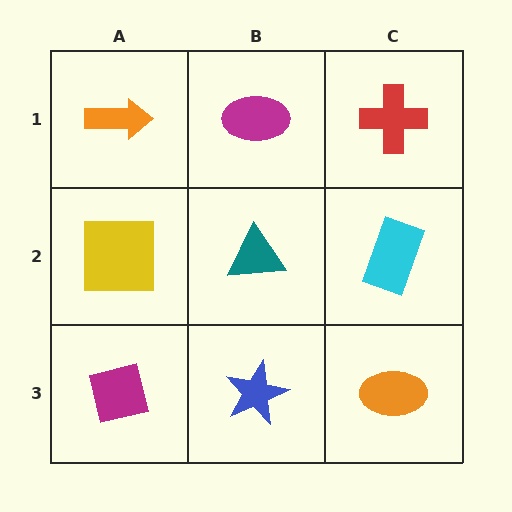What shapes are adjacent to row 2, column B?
A magenta ellipse (row 1, column B), a blue star (row 3, column B), a yellow square (row 2, column A), a cyan rectangle (row 2, column C).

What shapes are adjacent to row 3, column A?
A yellow square (row 2, column A), a blue star (row 3, column B).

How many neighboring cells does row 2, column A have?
3.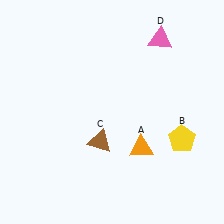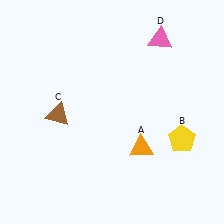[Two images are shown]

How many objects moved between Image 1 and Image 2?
1 object moved between the two images.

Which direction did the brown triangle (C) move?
The brown triangle (C) moved left.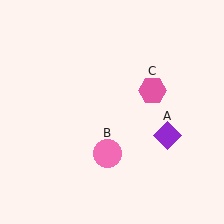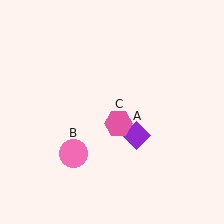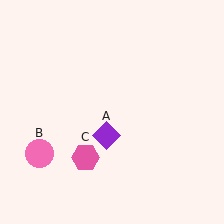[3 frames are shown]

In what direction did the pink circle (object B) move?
The pink circle (object B) moved left.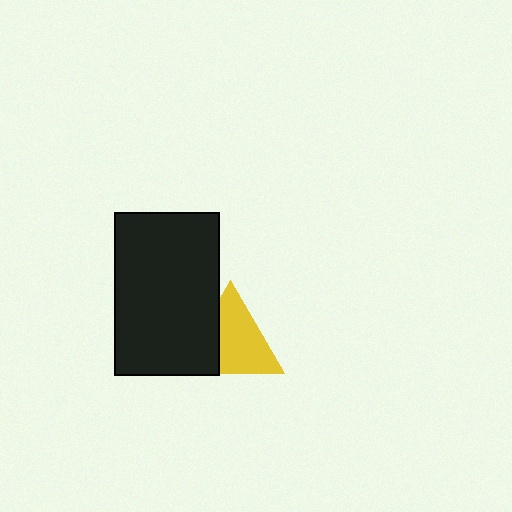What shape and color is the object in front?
The object in front is a black rectangle.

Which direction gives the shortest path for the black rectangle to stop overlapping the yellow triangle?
Moving left gives the shortest separation.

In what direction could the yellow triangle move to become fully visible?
The yellow triangle could move right. That would shift it out from behind the black rectangle entirely.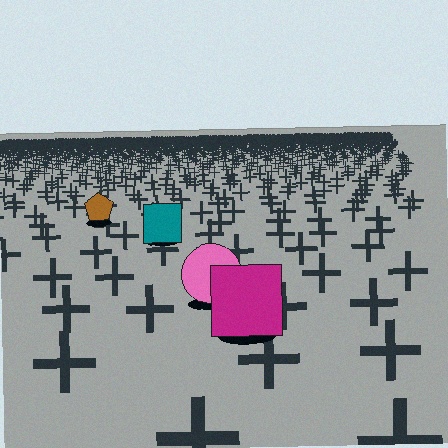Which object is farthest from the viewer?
The brown pentagon is farthest from the viewer. It appears smaller and the ground texture around it is denser.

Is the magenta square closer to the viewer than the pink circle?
Yes. The magenta square is closer — you can tell from the texture gradient: the ground texture is coarser near it.